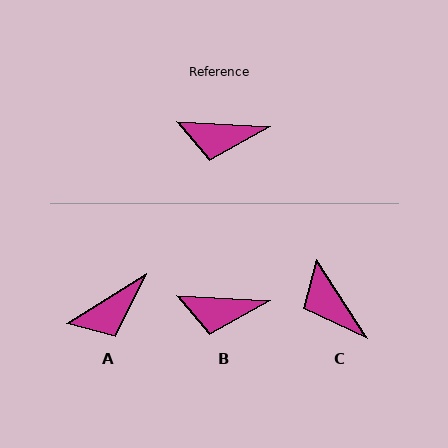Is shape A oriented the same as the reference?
No, it is off by about 35 degrees.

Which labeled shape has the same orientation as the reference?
B.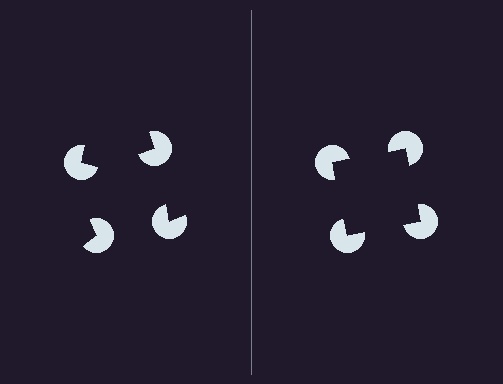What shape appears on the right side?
An illusory square.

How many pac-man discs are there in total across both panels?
8 — 4 on each side.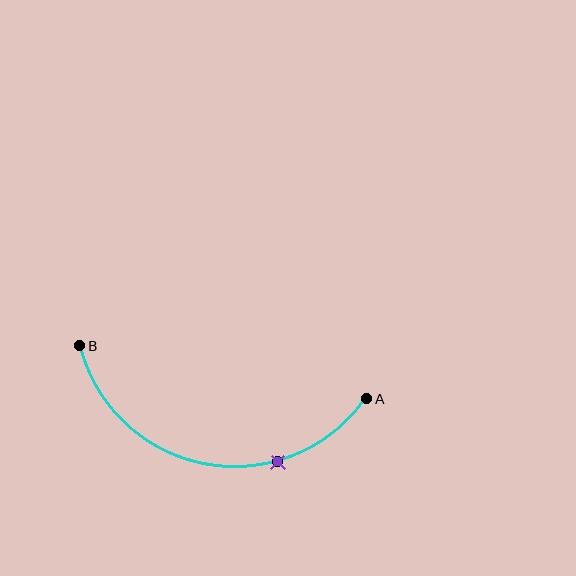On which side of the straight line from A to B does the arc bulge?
The arc bulges below the straight line connecting A and B.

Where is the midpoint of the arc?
The arc midpoint is the point on the curve farthest from the straight line joining A and B. It sits below that line.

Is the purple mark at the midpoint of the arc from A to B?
No. The purple mark lies on the arc but is closer to endpoint A. The arc midpoint would be at the point on the curve equidistant along the arc from both A and B.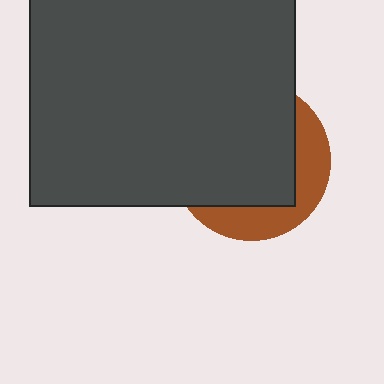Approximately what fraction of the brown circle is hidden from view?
Roughly 69% of the brown circle is hidden behind the dark gray square.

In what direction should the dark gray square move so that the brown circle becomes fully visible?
The dark gray square should move toward the upper-left. That is the shortest direction to clear the overlap and leave the brown circle fully visible.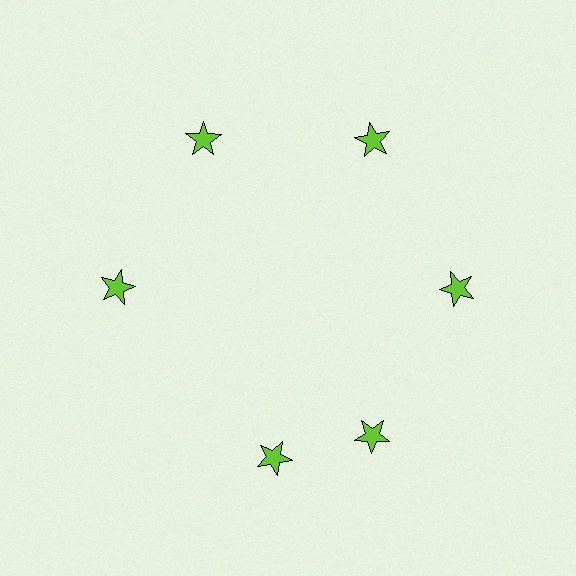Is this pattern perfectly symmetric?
No. The 6 lime stars are arranged in a ring, but one element near the 7 o'clock position is rotated out of alignment along the ring, breaking the 6-fold rotational symmetry.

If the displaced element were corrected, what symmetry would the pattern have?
It would have 6-fold rotational symmetry — the pattern would map onto itself every 60 degrees.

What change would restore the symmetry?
The symmetry would be restored by rotating it back into even spacing with its neighbors so that all 6 stars sit at equal angles and equal distance from the center.